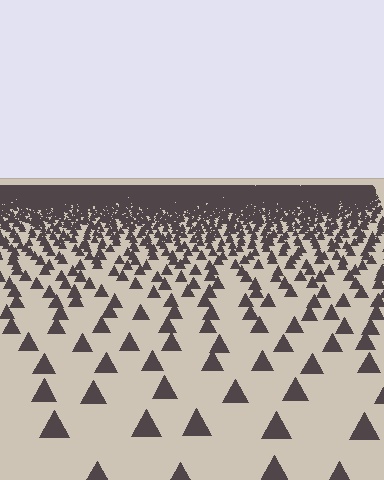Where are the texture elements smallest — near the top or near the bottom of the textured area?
Near the top.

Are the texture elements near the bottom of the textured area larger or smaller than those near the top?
Larger. Near the bottom, elements are closer to the viewer and appear at a bigger on-screen size.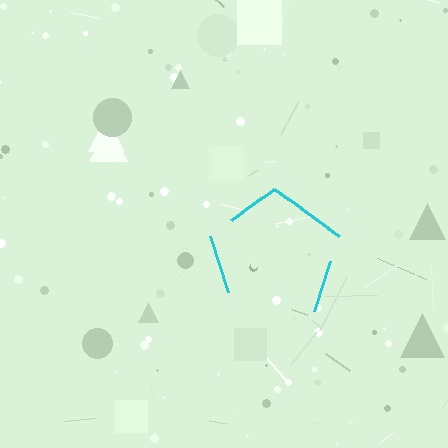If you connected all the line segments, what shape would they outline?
They would outline a pentagon.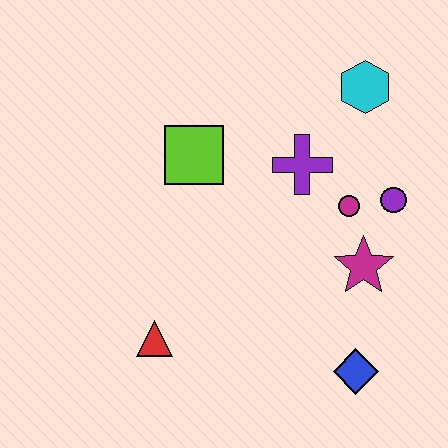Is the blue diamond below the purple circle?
Yes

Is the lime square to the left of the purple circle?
Yes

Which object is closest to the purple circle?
The magenta circle is closest to the purple circle.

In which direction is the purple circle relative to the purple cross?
The purple circle is to the right of the purple cross.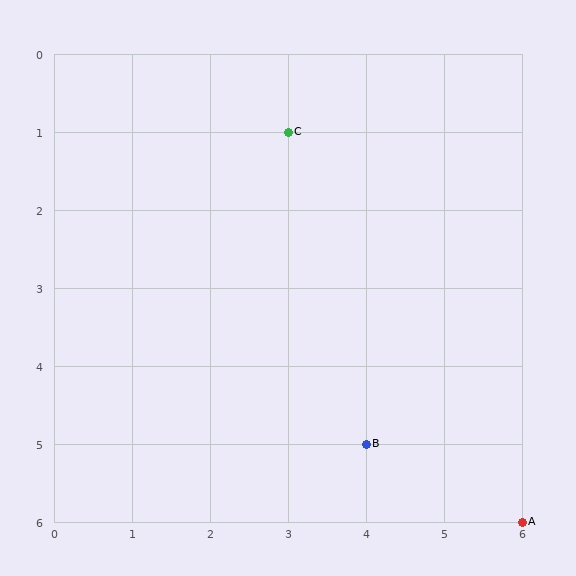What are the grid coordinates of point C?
Point C is at grid coordinates (3, 1).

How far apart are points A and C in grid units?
Points A and C are 3 columns and 5 rows apart (about 5.8 grid units diagonally).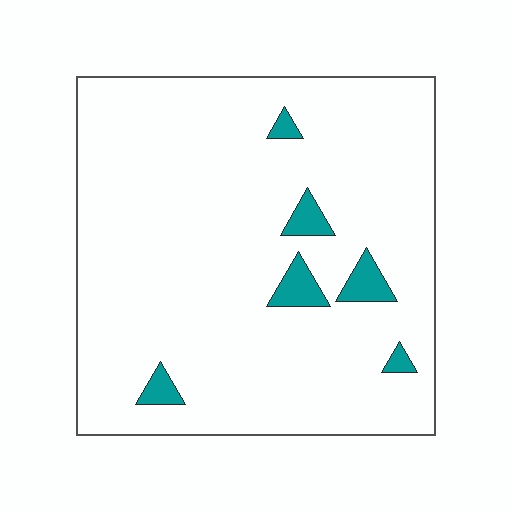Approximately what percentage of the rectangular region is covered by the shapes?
Approximately 5%.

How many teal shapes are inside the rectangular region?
6.